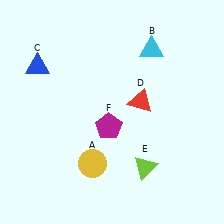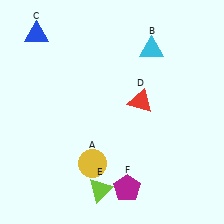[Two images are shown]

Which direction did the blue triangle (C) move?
The blue triangle (C) moved up.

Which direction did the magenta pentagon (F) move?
The magenta pentagon (F) moved down.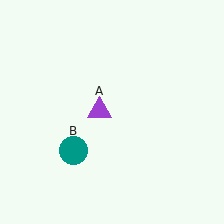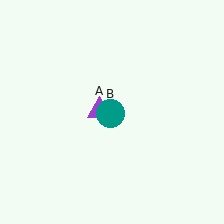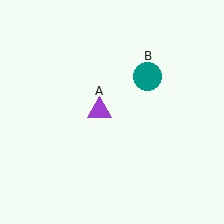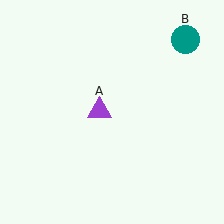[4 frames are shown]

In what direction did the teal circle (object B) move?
The teal circle (object B) moved up and to the right.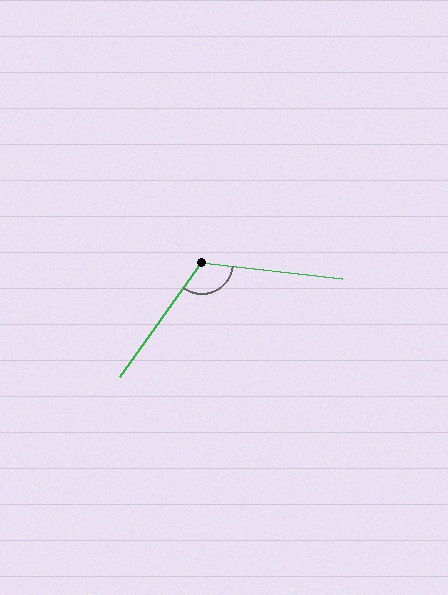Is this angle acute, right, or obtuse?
It is obtuse.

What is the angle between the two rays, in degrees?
Approximately 119 degrees.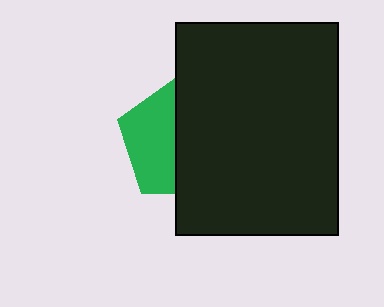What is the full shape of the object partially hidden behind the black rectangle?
The partially hidden object is a green pentagon.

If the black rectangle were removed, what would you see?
You would see the complete green pentagon.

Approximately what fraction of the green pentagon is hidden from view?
Roughly 55% of the green pentagon is hidden behind the black rectangle.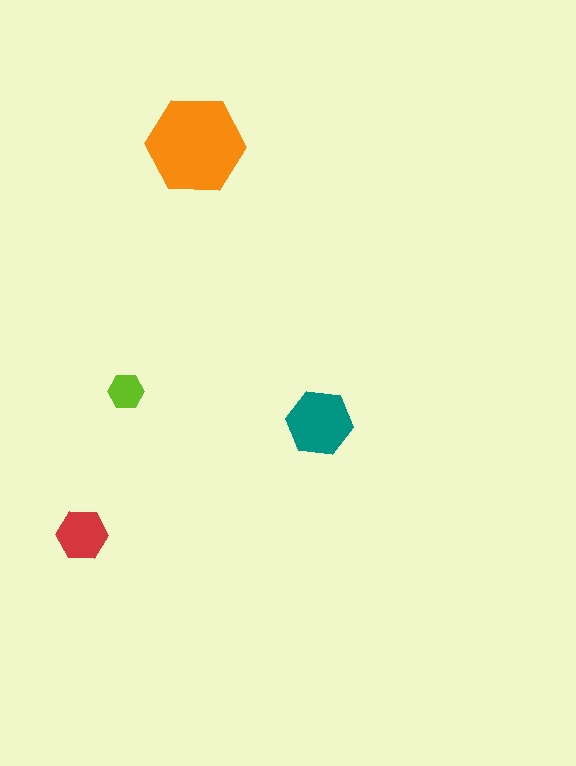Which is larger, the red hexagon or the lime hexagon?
The red one.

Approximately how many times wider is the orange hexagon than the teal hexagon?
About 1.5 times wider.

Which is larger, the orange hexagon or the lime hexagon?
The orange one.